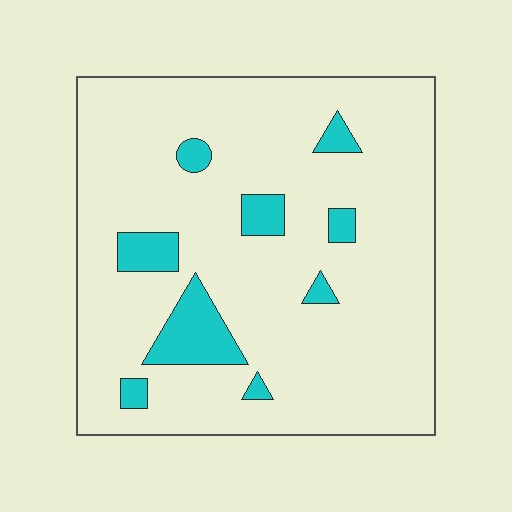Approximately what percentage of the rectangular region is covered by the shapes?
Approximately 10%.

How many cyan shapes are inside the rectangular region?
9.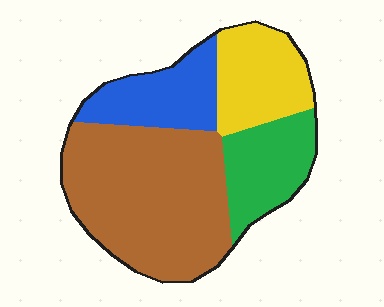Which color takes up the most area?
Brown, at roughly 45%.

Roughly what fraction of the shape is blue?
Blue takes up about one sixth (1/6) of the shape.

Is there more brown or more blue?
Brown.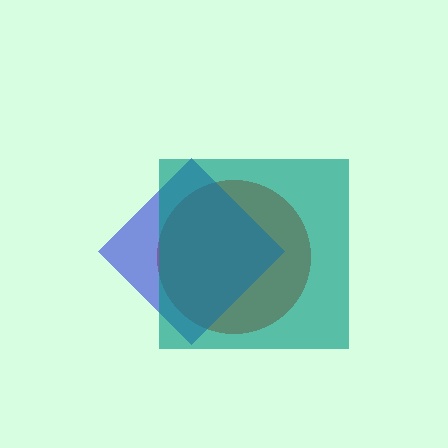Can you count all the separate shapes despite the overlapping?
Yes, there are 3 separate shapes.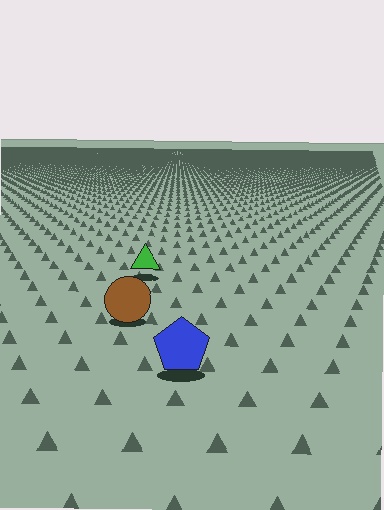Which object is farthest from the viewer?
The green triangle is farthest from the viewer. It appears smaller and the ground texture around it is denser.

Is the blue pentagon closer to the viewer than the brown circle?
Yes. The blue pentagon is closer — you can tell from the texture gradient: the ground texture is coarser near it.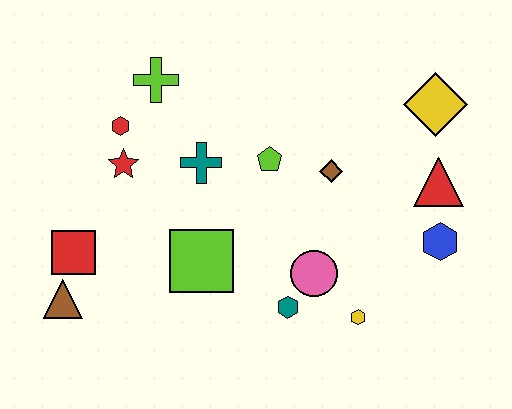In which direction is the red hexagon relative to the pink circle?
The red hexagon is to the left of the pink circle.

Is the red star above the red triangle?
Yes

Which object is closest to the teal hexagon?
The pink circle is closest to the teal hexagon.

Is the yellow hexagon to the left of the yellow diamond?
Yes